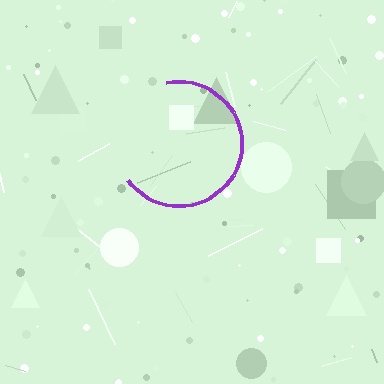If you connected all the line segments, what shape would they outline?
They would outline a circle.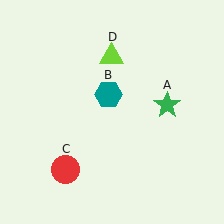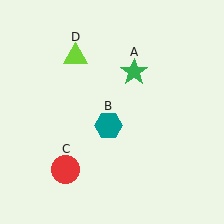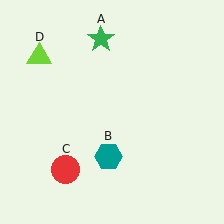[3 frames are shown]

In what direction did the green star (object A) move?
The green star (object A) moved up and to the left.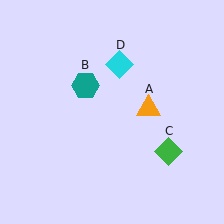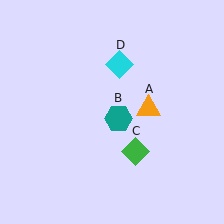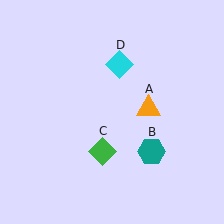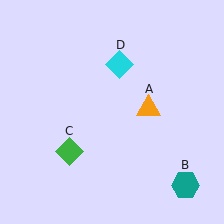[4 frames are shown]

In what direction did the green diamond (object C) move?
The green diamond (object C) moved left.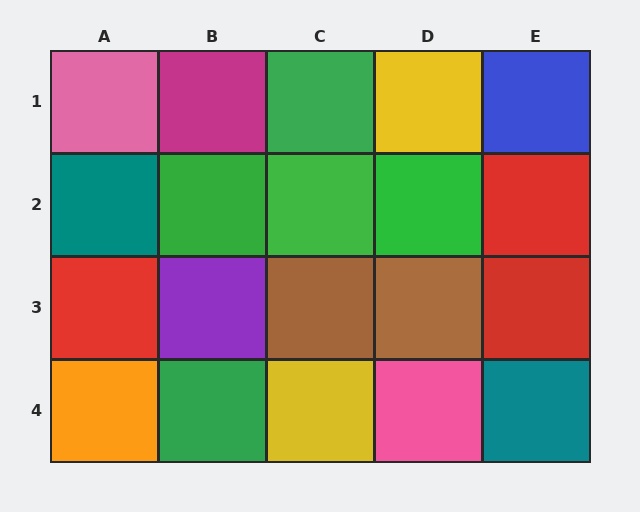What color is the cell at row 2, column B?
Green.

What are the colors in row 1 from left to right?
Pink, magenta, green, yellow, blue.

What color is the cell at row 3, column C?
Brown.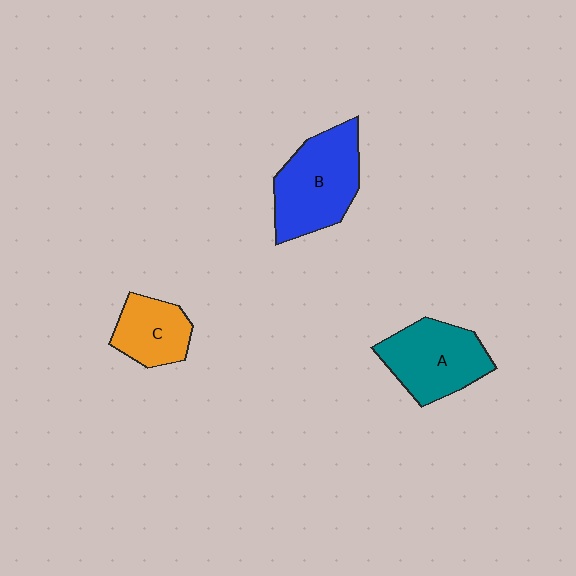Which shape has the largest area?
Shape B (blue).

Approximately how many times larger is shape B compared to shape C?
Approximately 1.7 times.